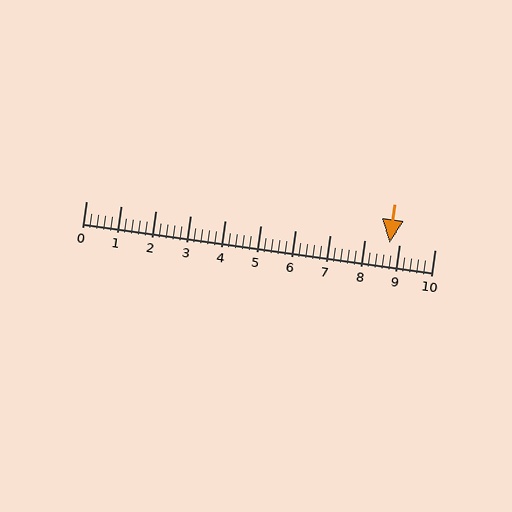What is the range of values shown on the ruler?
The ruler shows values from 0 to 10.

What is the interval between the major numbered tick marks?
The major tick marks are spaced 1 units apart.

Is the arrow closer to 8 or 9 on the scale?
The arrow is closer to 9.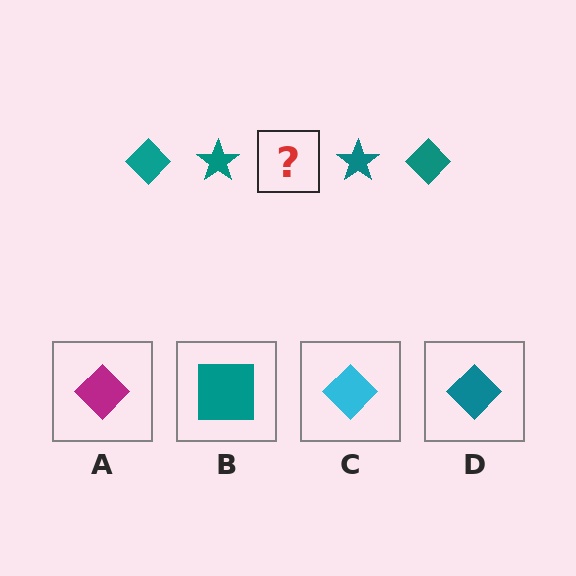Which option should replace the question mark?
Option D.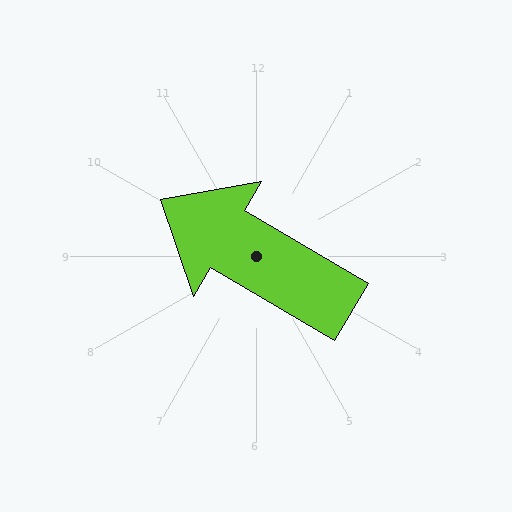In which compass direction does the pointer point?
Northwest.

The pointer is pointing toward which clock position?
Roughly 10 o'clock.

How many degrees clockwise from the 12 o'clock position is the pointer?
Approximately 301 degrees.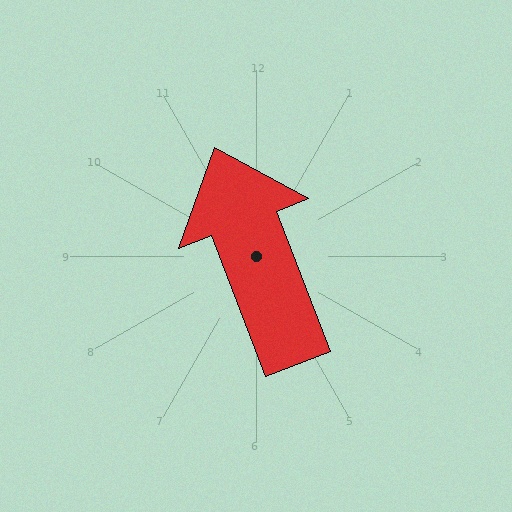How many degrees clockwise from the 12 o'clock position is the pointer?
Approximately 339 degrees.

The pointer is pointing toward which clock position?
Roughly 11 o'clock.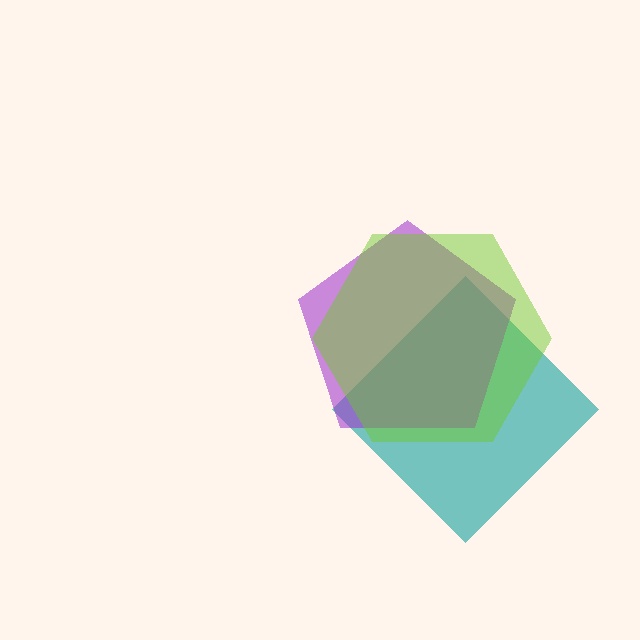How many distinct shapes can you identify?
There are 3 distinct shapes: a teal diamond, a purple pentagon, a lime hexagon.